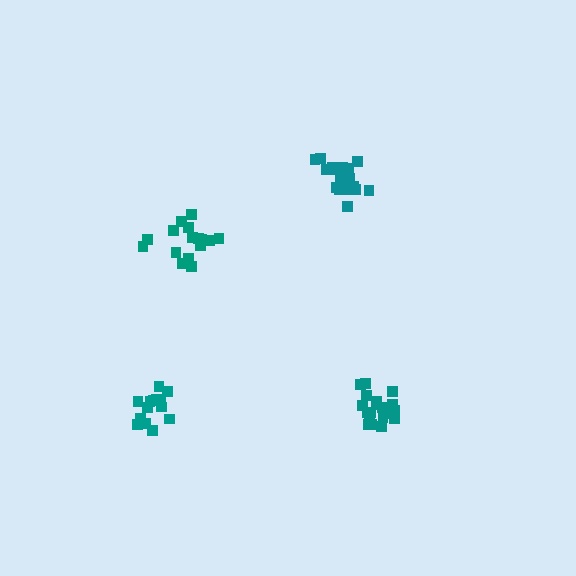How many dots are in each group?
Group 1: 16 dots, Group 2: 19 dots, Group 3: 19 dots, Group 4: 14 dots (68 total).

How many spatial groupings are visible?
There are 4 spatial groupings.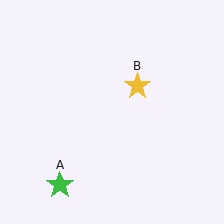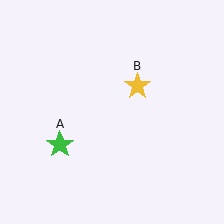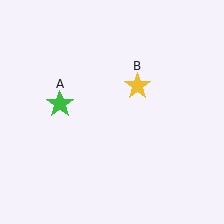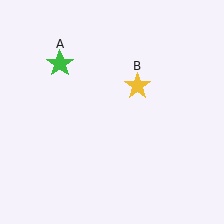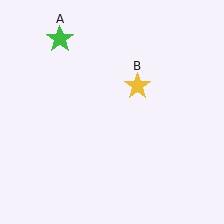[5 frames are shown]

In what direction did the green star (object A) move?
The green star (object A) moved up.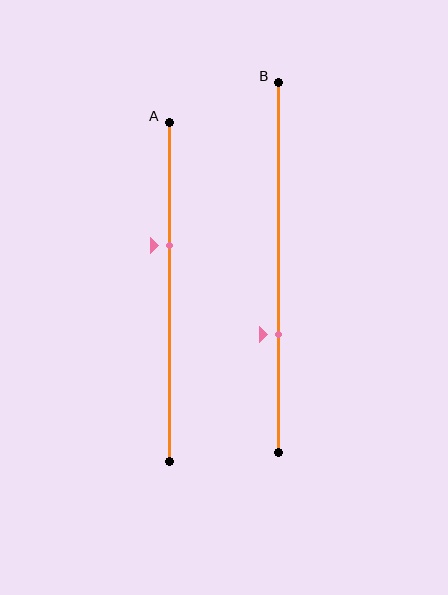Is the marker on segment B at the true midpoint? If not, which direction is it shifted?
No, the marker on segment B is shifted downward by about 18% of the segment length.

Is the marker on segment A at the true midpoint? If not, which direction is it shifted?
No, the marker on segment A is shifted upward by about 14% of the segment length.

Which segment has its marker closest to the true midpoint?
Segment A has its marker closest to the true midpoint.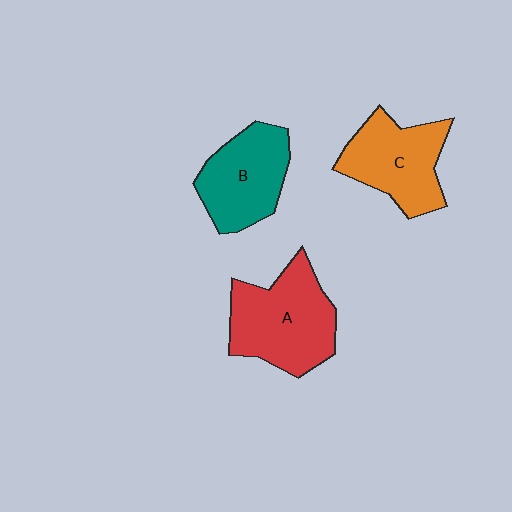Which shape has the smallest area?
Shape B (teal).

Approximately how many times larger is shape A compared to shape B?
Approximately 1.2 times.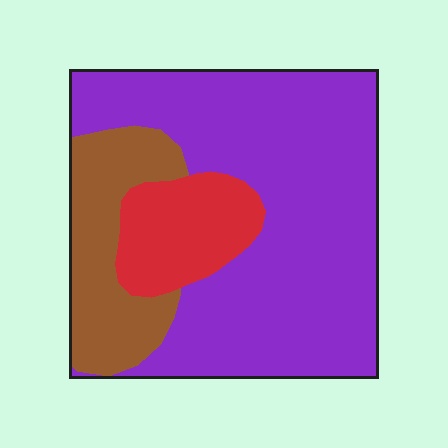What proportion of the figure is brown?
Brown covers about 20% of the figure.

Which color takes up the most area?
Purple, at roughly 65%.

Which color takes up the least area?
Red, at roughly 15%.